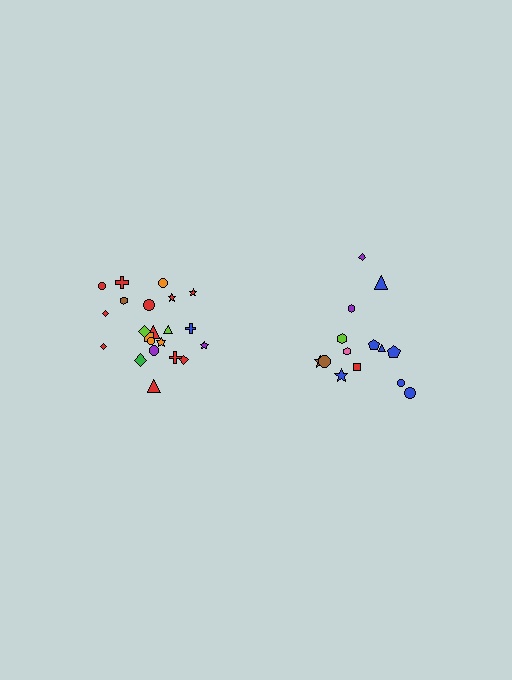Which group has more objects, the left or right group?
The left group.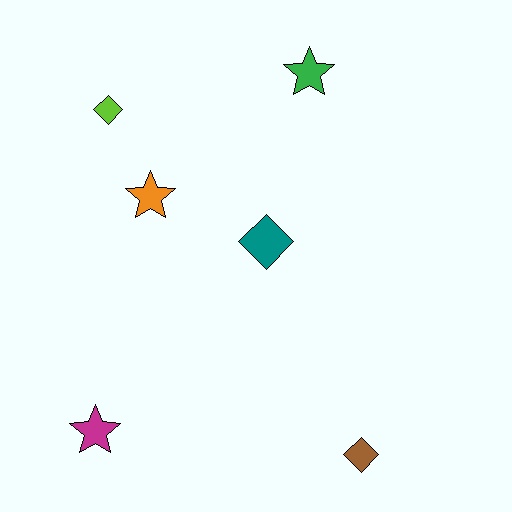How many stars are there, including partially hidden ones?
There are 3 stars.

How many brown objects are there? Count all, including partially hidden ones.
There is 1 brown object.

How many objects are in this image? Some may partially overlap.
There are 6 objects.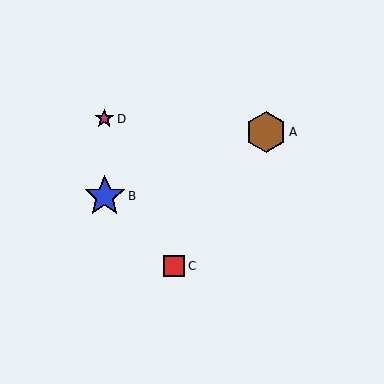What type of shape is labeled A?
Shape A is a brown hexagon.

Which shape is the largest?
The blue star (labeled B) is the largest.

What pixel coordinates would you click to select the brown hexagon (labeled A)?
Click at (266, 132) to select the brown hexagon A.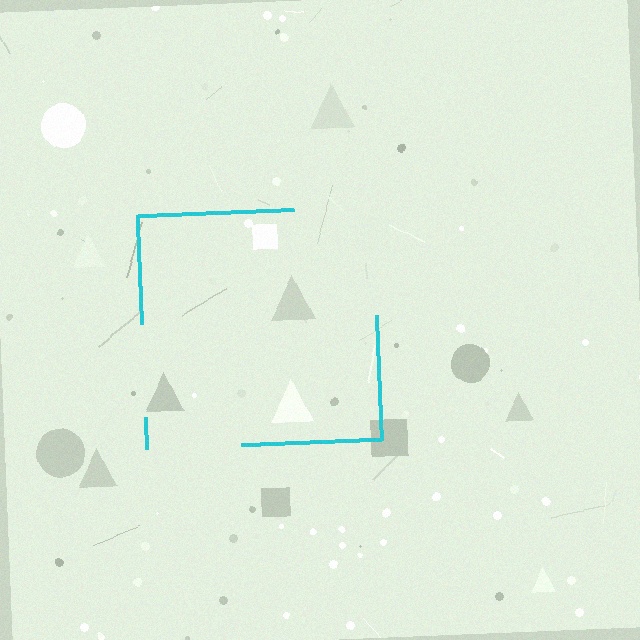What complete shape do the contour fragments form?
The contour fragments form a square.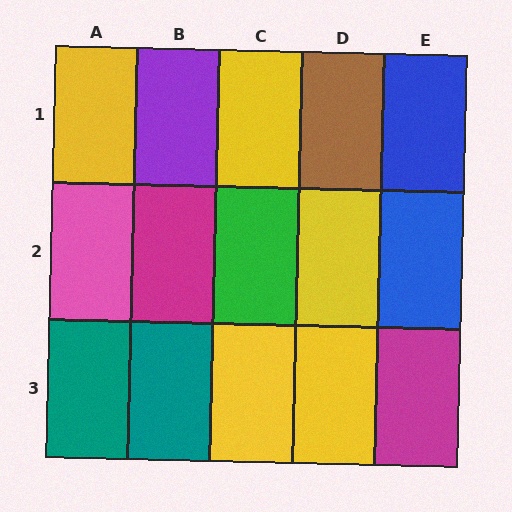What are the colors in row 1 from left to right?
Yellow, purple, yellow, brown, blue.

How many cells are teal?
2 cells are teal.